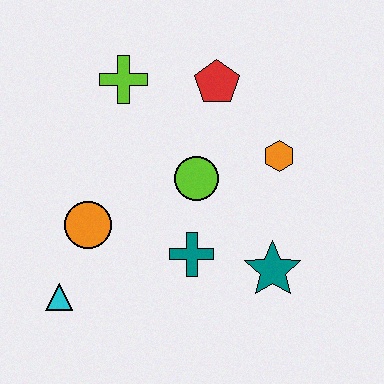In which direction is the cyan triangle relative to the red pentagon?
The cyan triangle is below the red pentagon.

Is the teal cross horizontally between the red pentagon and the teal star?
No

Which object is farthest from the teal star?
The lime cross is farthest from the teal star.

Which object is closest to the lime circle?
The teal cross is closest to the lime circle.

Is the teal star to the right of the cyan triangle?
Yes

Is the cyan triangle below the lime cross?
Yes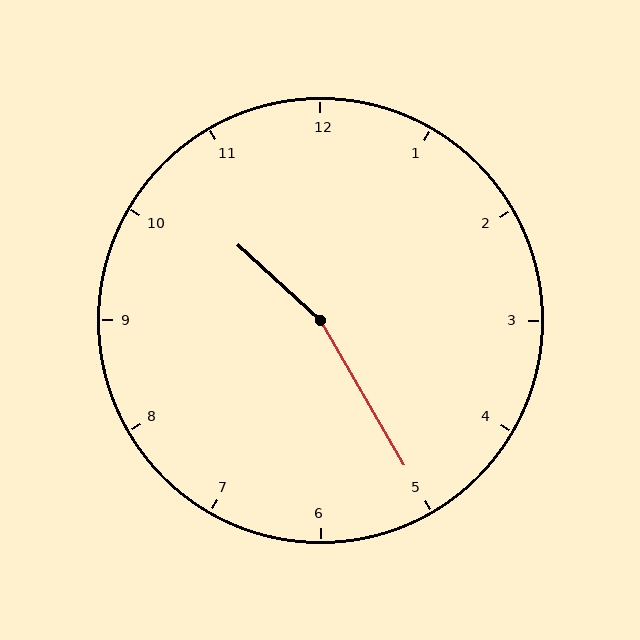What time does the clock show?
10:25.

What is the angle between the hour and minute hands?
Approximately 162 degrees.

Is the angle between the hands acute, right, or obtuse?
It is obtuse.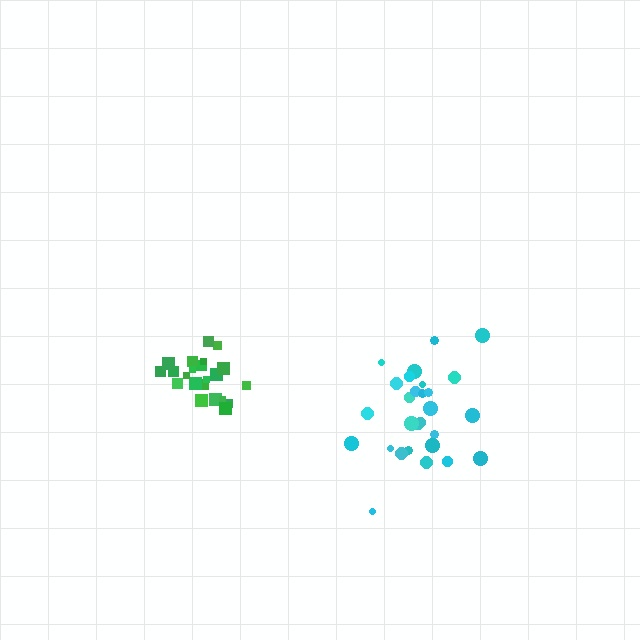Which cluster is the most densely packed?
Green.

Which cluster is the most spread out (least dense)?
Cyan.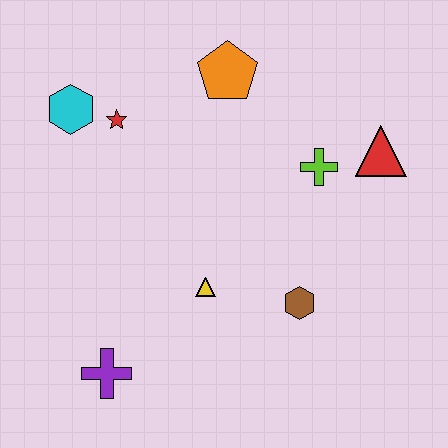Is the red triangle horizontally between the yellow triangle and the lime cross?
No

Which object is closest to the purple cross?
The yellow triangle is closest to the purple cross.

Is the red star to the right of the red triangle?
No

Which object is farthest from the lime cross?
The purple cross is farthest from the lime cross.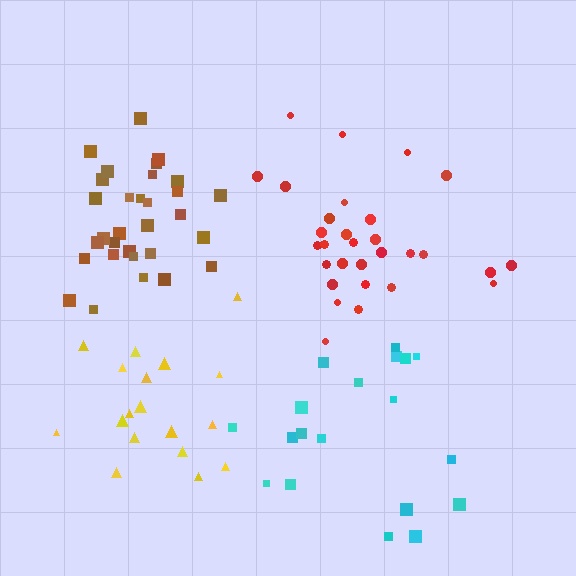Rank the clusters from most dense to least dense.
brown, red, yellow, cyan.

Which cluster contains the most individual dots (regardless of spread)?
Brown (31).